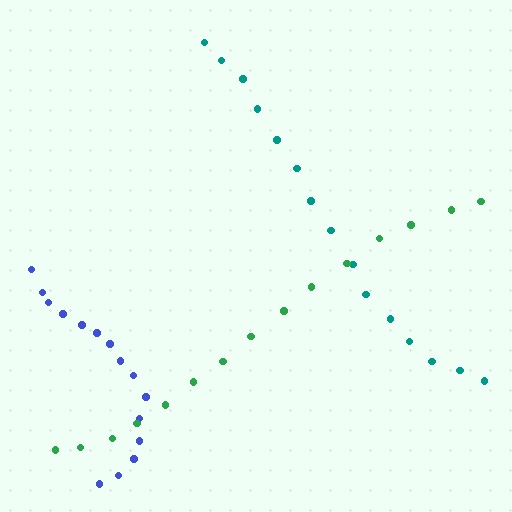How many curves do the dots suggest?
There are 3 distinct paths.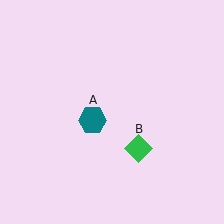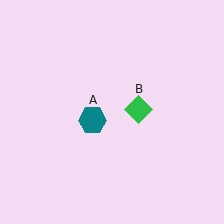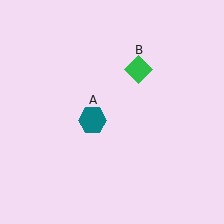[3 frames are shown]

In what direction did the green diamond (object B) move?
The green diamond (object B) moved up.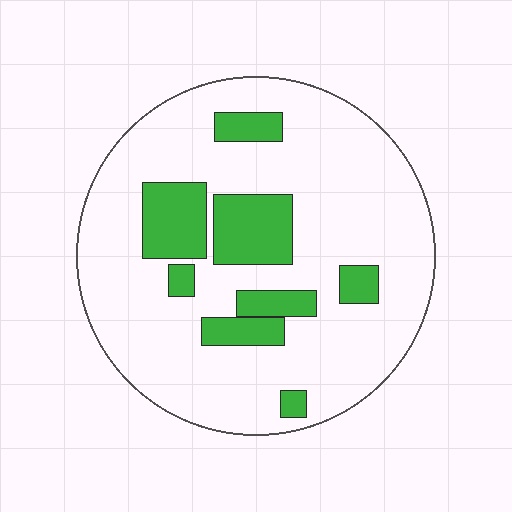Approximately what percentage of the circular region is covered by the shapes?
Approximately 20%.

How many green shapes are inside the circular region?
8.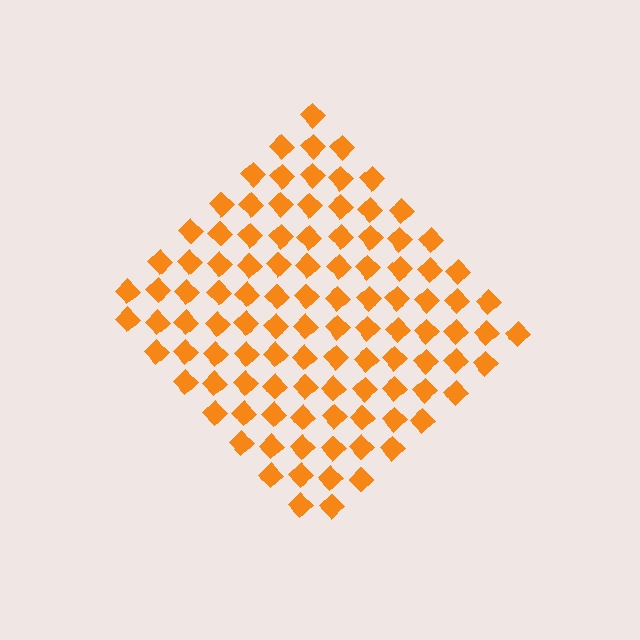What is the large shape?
The large shape is a diamond.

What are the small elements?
The small elements are diamonds.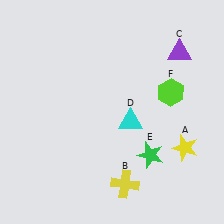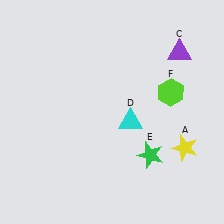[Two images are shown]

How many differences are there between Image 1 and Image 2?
There is 1 difference between the two images.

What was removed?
The yellow cross (B) was removed in Image 2.